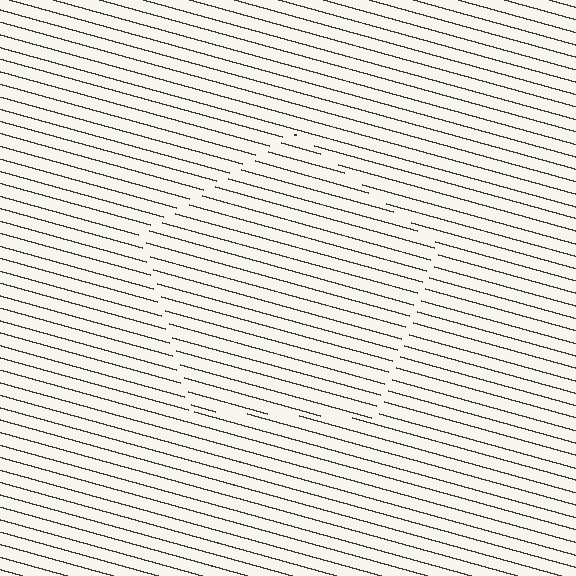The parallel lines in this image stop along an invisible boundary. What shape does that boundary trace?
An illusory pentagon. The interior of the shape contains the same grating, shifted by half a period — the contour is defined by the phase discontinuity where line-ends from the inner and outer gratings abut.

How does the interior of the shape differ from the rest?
The interior of the shape contains the same grating, shifted by half a period — the contour is defined by the phase discontinuity where line-ends from the inner and outer gratings abut.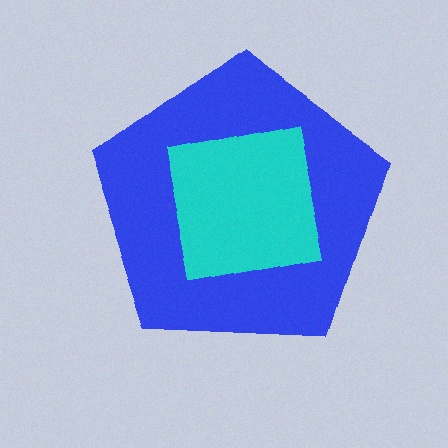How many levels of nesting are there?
2.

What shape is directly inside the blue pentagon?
The cyan square.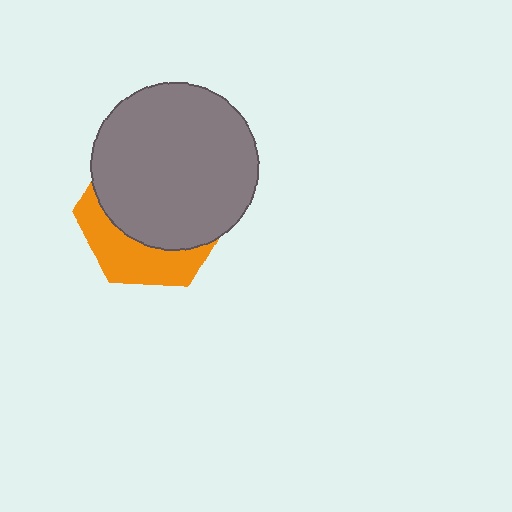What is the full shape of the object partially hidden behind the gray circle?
The partially hidden object is an orange hexagon.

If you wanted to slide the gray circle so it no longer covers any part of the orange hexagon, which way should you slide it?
Slide it up — that is the most direct way to separate the two shapes.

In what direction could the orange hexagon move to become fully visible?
The orange hexagon could move down. That would shift it out from behind the gray circle entirely.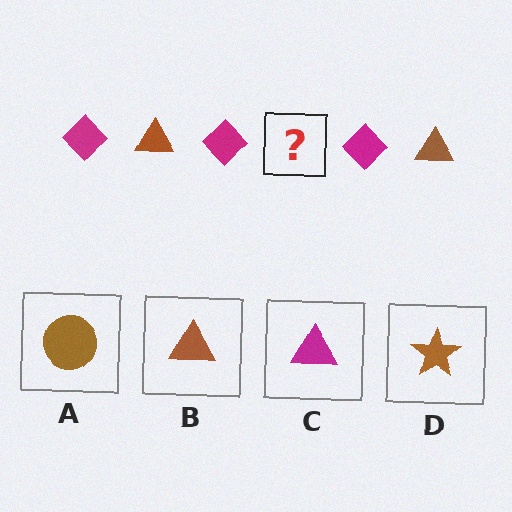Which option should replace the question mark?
Option B.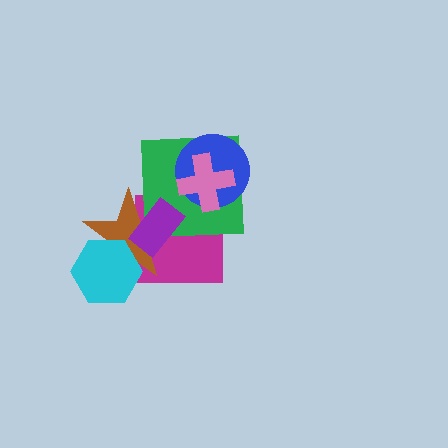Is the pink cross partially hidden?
No, no other shape covers it.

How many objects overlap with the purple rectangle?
3 objects overlap with the purple rectangle.